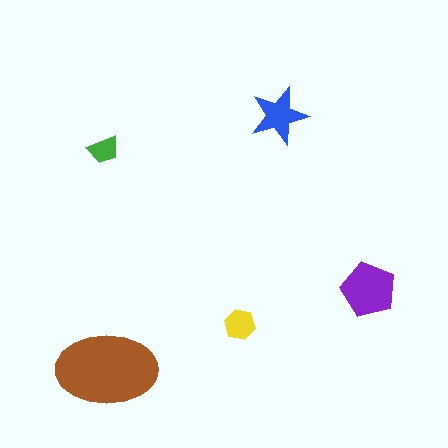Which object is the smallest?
The green trapezoid.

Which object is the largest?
The brown ellipse.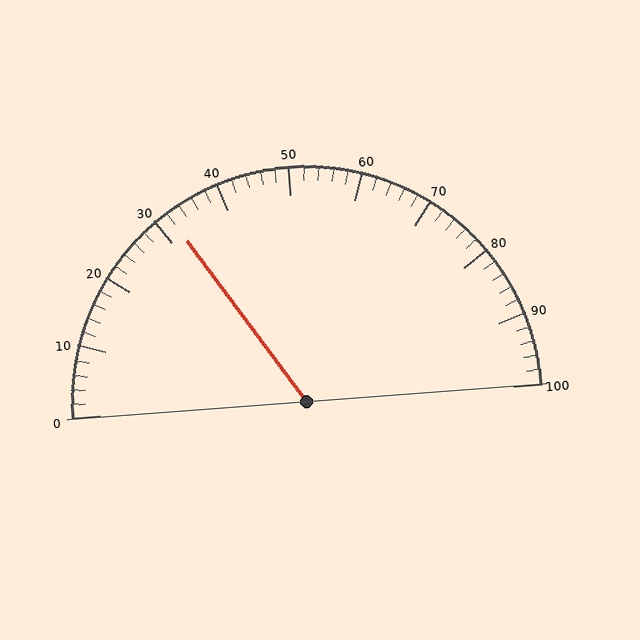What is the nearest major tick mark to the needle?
The nearest major tick mark is 30.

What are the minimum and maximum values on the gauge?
The gauge ranges from 0 to 100.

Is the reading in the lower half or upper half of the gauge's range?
The reading is in the lower half of the range (0 to 100).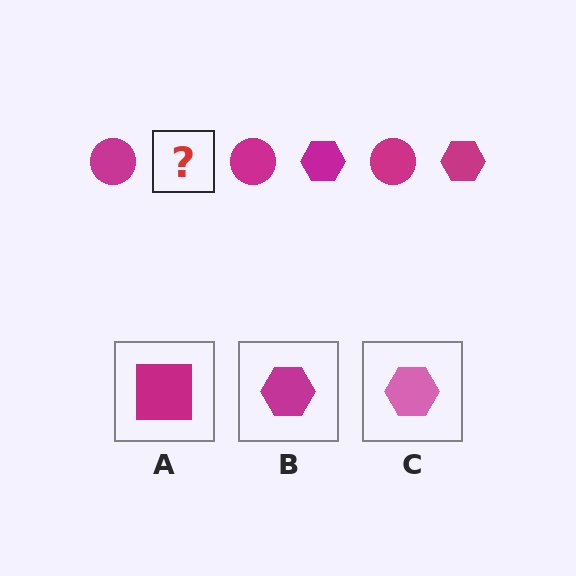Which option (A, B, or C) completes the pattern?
B.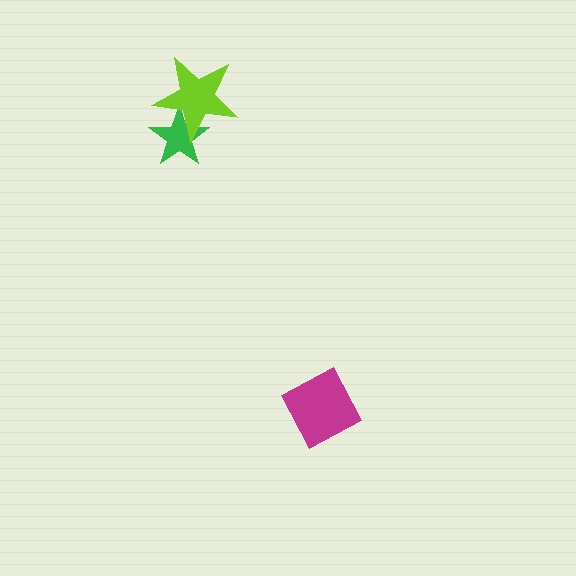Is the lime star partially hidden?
No, no other shape covers it.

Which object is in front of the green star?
The lime star is in front of the green star.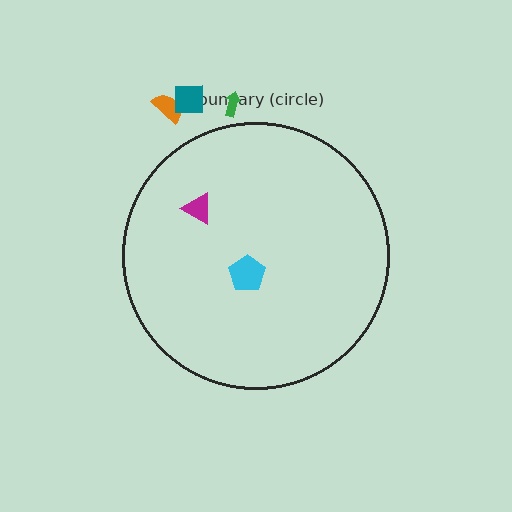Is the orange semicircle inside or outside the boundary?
Outside.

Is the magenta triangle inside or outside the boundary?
Inside.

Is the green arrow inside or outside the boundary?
Outside.